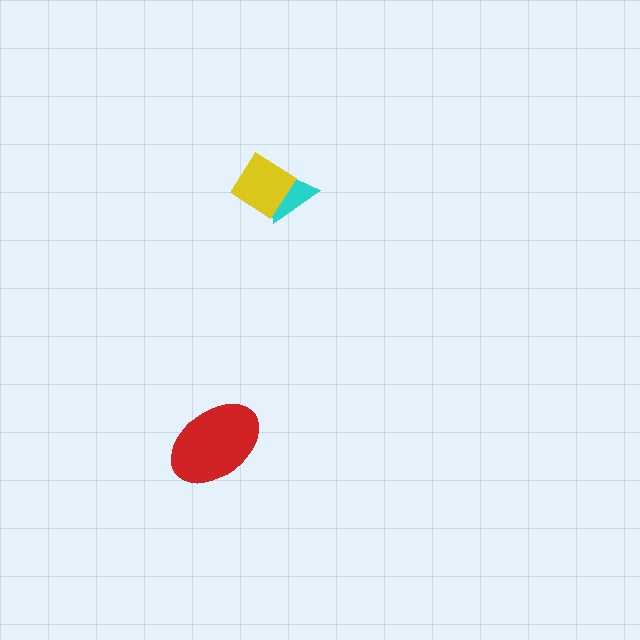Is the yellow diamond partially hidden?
No, no other shape covers it.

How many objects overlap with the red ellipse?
0 objects overlap with the red ellipse.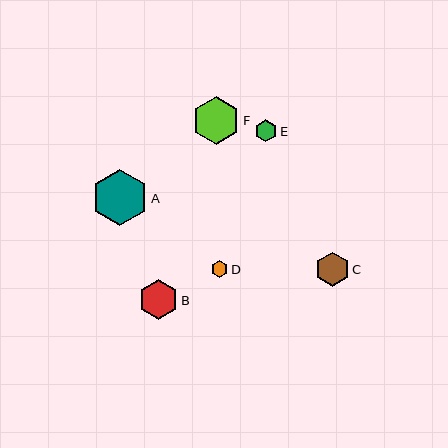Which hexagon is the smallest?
Hexagon D is the smallest with a size of approximately 16 pixels.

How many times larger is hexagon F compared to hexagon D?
Hexagon F is approximately 2.9 times the size of hexagon D.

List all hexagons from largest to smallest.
From largest to smallest: A, F, B, C, E, D.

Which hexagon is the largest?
Hexagon A is the largest with a size of approximately 57 pixels.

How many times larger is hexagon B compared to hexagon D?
Hexagon B is approximately 2.4 times the size of hexagon D.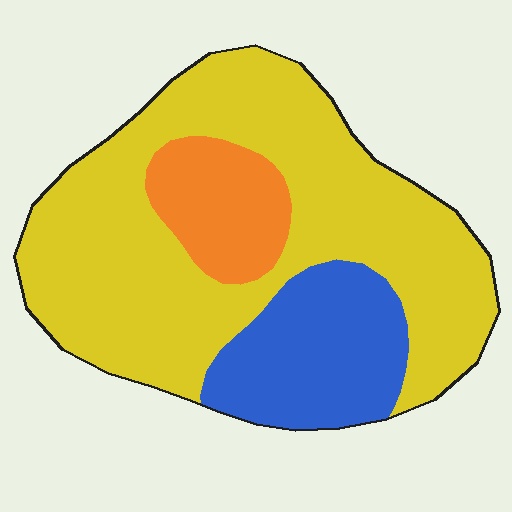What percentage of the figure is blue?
Blue covers 21% of the figure.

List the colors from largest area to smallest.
From largest to smallest: yellow, blue, orange.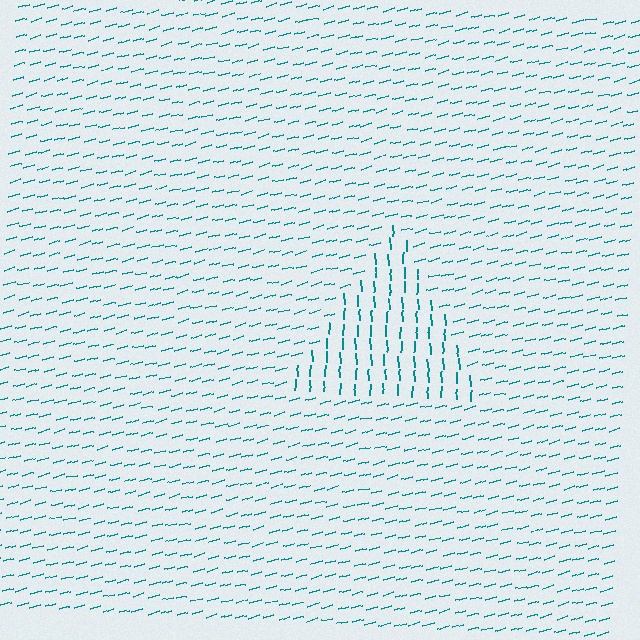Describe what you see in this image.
The image is filled with small teal line segments. A triangle region in the image has lines oriented differently from the surrounding lines, creating a visible texture boundary.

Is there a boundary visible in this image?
Yes, there is a texture boundary formed by a change in line orientation.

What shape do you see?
I see a triangle.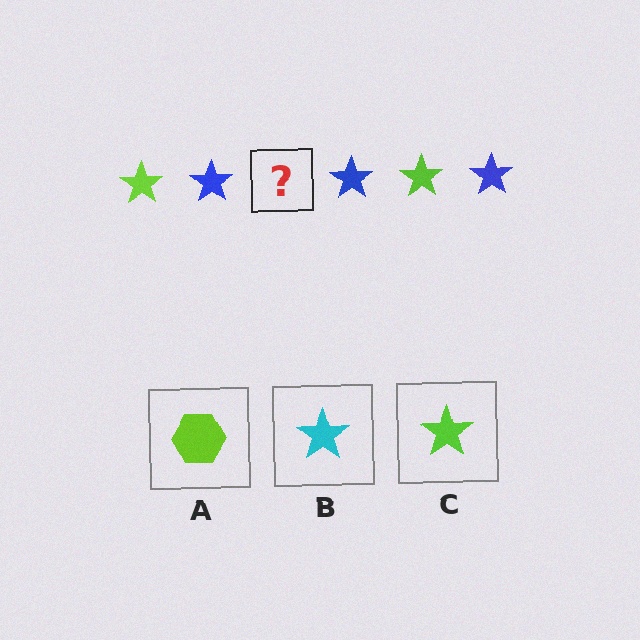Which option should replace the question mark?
Option C.